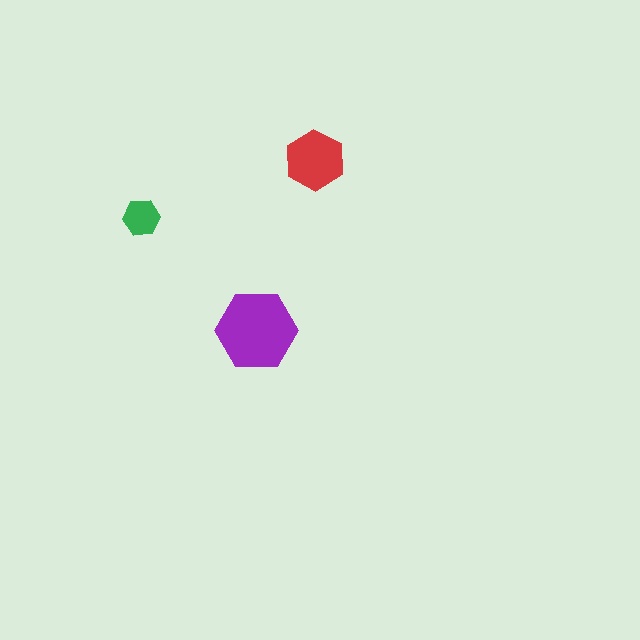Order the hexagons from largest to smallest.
the purple one, the red one, the green one.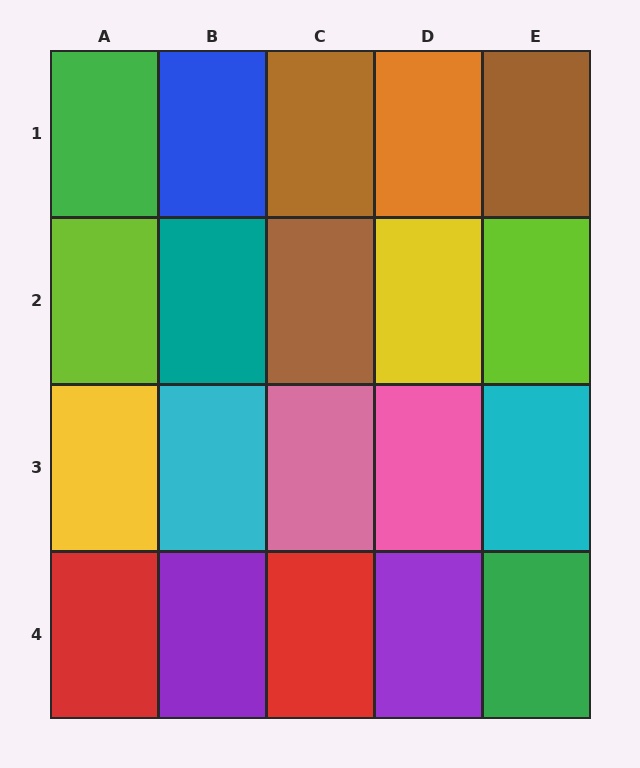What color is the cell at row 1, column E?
Brown.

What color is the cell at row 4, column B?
Purple.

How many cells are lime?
2 cells are lime.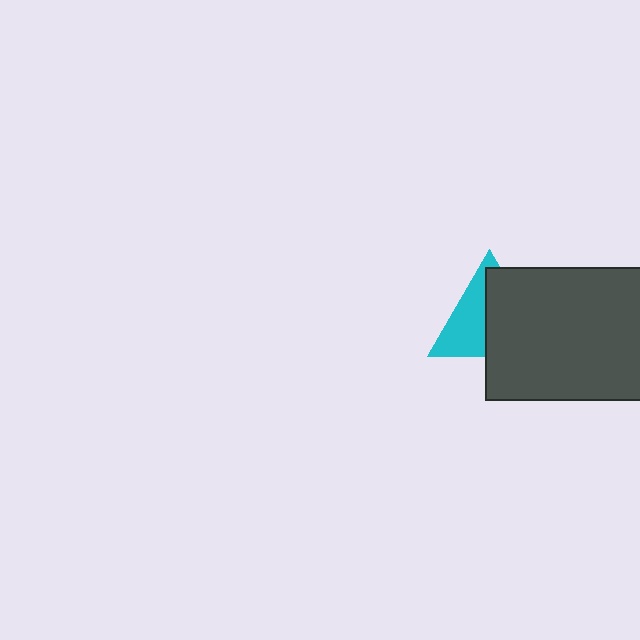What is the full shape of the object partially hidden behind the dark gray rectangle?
The partially hidden object is a cyan triangle.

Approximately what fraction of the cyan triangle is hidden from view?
Roughly 54% of the cyan triangle is hidden behind the dark gray rectangle.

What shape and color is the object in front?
The object in front is a dark gray rectangle.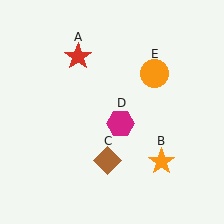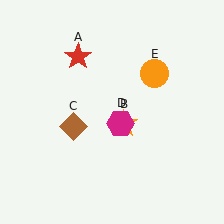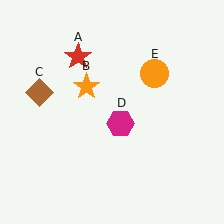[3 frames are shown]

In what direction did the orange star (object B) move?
The orange star (object B) moved up and to the left.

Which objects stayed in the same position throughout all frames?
Red star (object A) and magenta hexagon (object D) and orange circle (object E) remained stationary.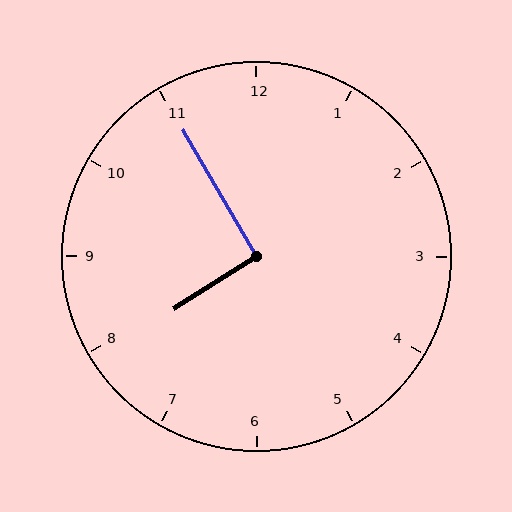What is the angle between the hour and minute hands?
Approximately 92 degrees.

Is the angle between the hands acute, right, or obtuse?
It is right.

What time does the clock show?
7:55.